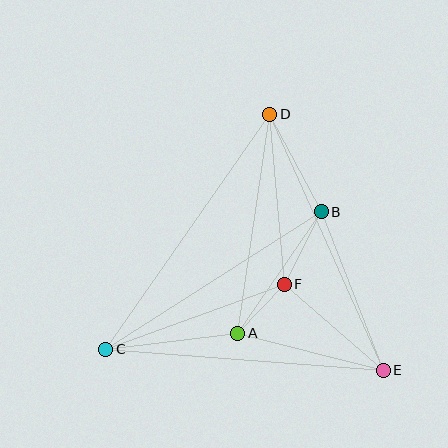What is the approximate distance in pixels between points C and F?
The distance between C and F is approximately 190 pixels.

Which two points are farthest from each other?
Points C and D are farthest from each other.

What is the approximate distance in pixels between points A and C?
The distance between A and C is approximately 133 pixels.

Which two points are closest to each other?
Points A and F are closest to each other.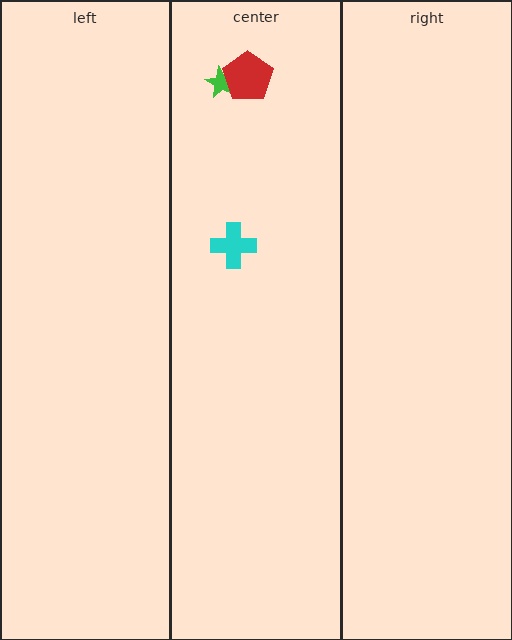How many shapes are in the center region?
3.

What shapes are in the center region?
The cyan cross, the green star, the red pentagon.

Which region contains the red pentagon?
The center region.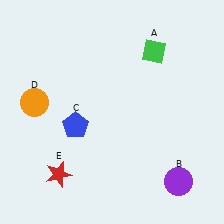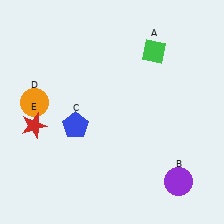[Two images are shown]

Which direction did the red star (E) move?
The red star (E) moved up.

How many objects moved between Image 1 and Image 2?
1 object moved between the two images.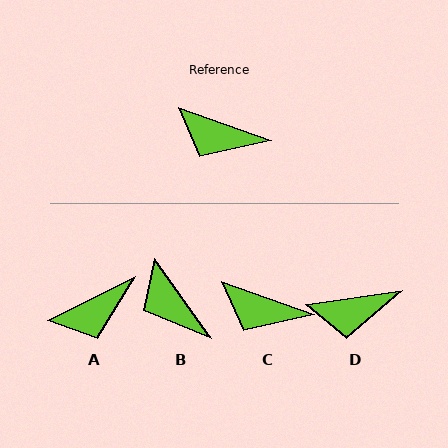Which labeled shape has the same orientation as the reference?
C.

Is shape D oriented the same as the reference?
No, it is off by about 27 degrees.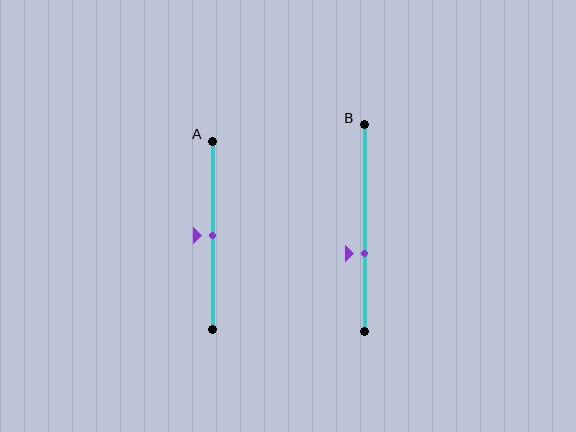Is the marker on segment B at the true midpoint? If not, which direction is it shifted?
No, the marker on segment B is shifted downward by about 12% of the segment length.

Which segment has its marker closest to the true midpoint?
Segment A has its marker closest to the true midpoint.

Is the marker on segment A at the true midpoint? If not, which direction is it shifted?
Yes, the marker on segment A is at the true midpoint.